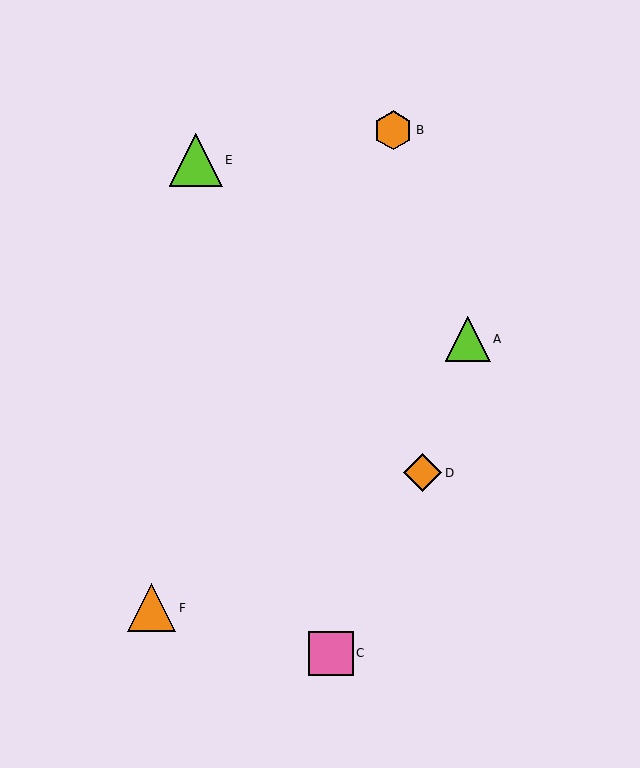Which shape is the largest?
The lime triangle (labeled E) is the largest.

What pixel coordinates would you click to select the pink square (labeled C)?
Click at (331, 653) to select the pink square C.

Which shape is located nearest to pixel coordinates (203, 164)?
The lime triangle (labeled E) at (196, 160) is nearest to that location.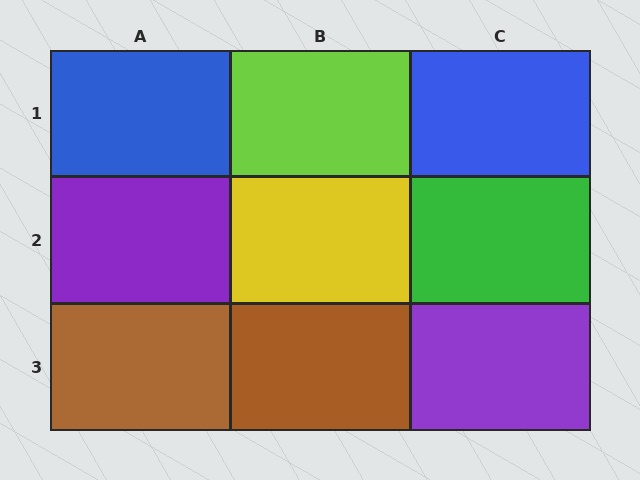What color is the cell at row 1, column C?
Blue.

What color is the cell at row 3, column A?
Brown.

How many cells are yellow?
1 cell is yellow.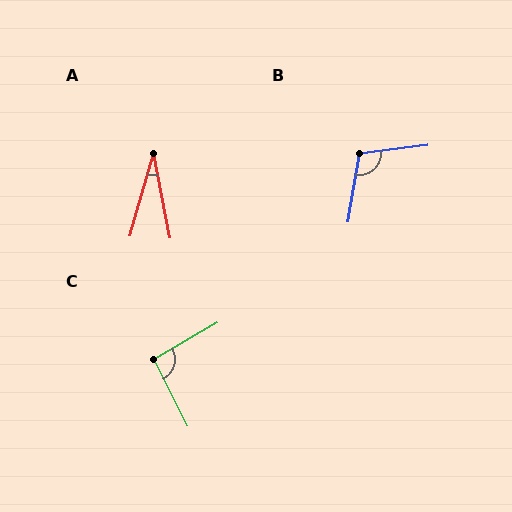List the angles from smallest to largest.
A (27°), C (94°), B (107°).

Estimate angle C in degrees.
Approximately 94 degrees.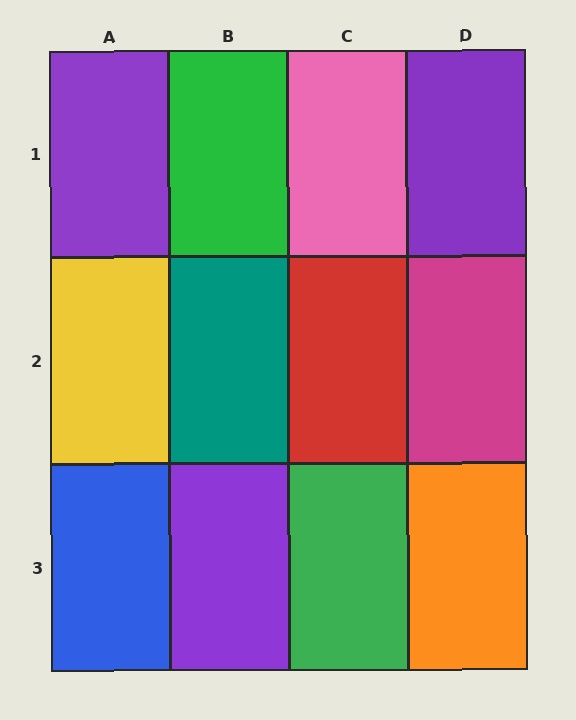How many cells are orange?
1 cell is orange.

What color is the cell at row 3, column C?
Green.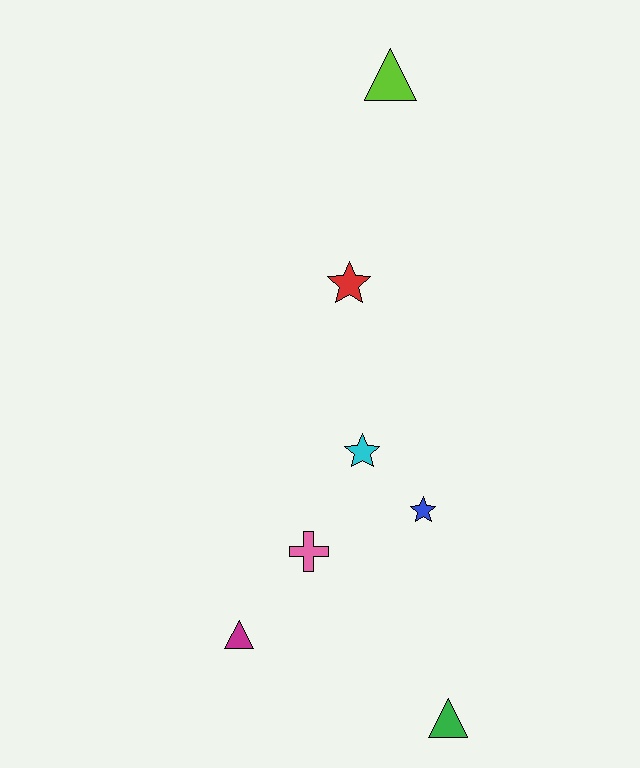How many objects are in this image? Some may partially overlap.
There are 7 objects.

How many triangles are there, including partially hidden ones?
There are 3 triangles.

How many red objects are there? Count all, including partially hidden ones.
There is 1 red object.